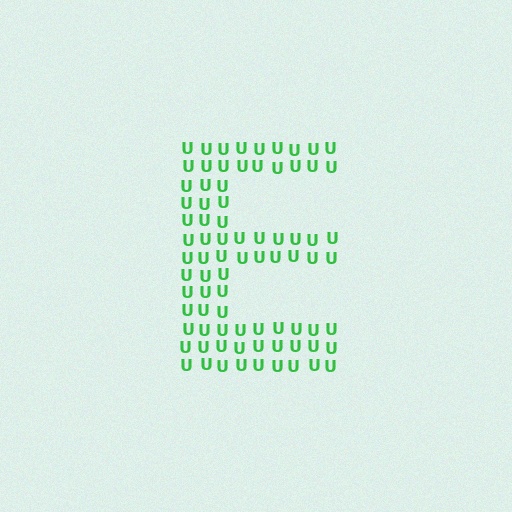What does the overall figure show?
The overall figure shows the letter E.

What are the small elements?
The small elements are letter U's.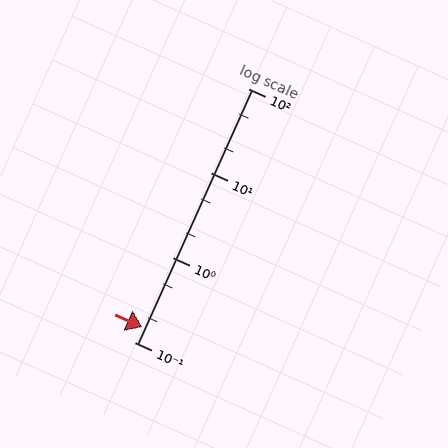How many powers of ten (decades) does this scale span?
The scale spans 3 decades, from 0.1 to 100.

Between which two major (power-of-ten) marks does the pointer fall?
The pointer is between 0.1 and 1.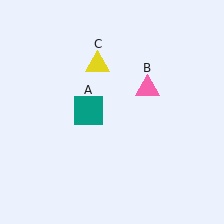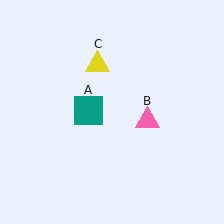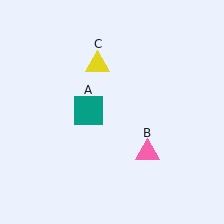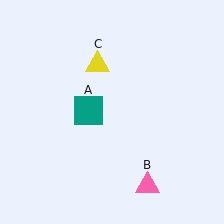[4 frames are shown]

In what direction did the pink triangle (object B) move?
The pink triangle (object B) moved down.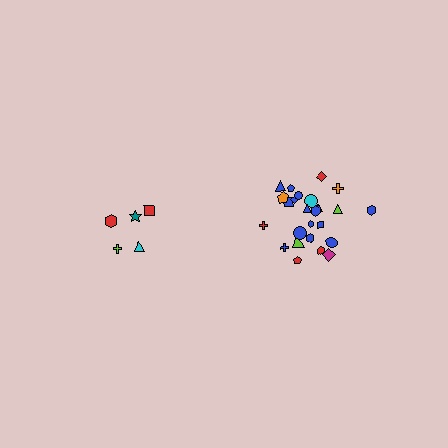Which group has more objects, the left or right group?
The right group.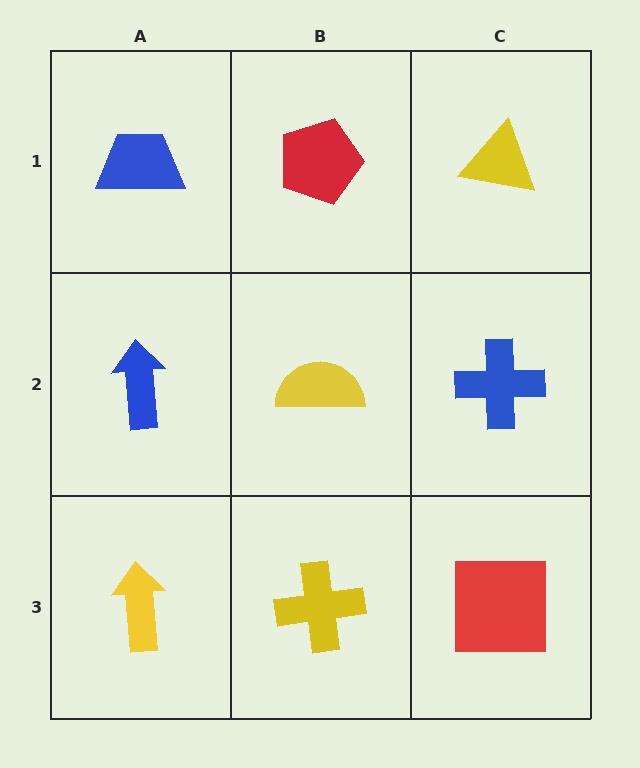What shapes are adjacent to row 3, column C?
A blue cross (row 2, column C), a yellow cross (row 3, column B).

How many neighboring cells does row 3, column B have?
3.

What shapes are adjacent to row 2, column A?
A blue trapezoid (row 1, column A), a yellow arrow (row 3, column A), a yellow semicircle (row 2, column B).